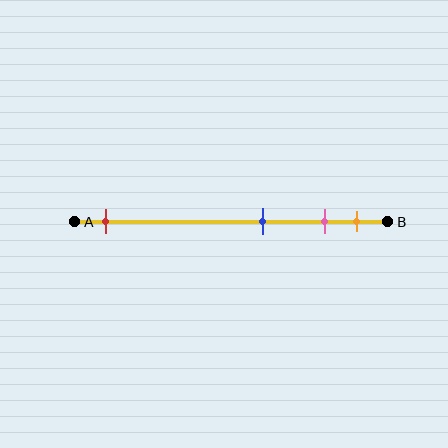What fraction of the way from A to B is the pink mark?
The pink mark is approximately 80% (0.8) of the way from A to B.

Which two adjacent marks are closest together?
The pink and orange marks are the closest adjacent pair.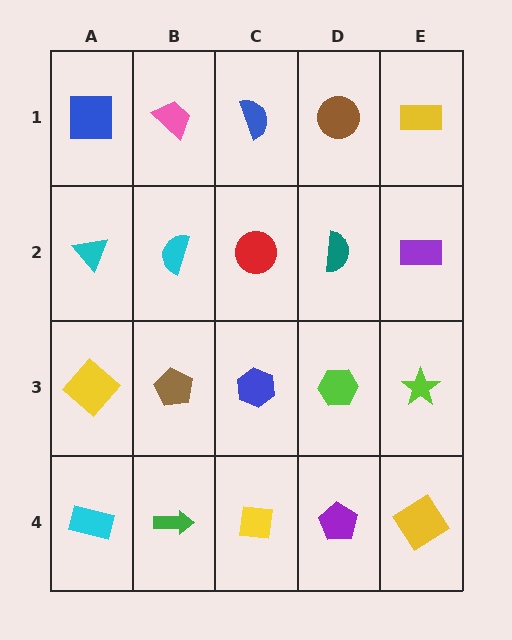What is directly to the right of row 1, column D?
A yellow rectangle.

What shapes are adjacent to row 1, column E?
A purple rectangle (row 2, column E), a brown circle (row 1, column D).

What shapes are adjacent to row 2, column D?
A brown circle (row 1, column D), a lime hexagon (row 3, column D), a red circle (row 2, column C), a purple rectangle (row 2, column E).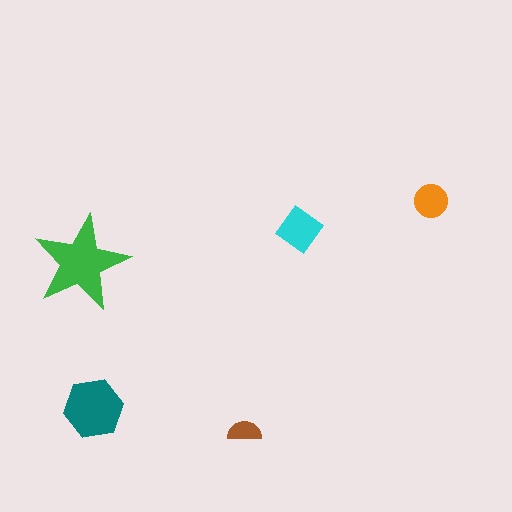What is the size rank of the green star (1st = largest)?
1st.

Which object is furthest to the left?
The green star is leftmost.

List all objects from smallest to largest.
The brown semicircle, the orange circle, the cyan diamond, the teal hexagon, the green star.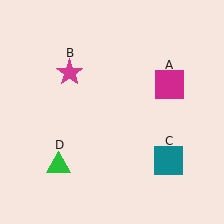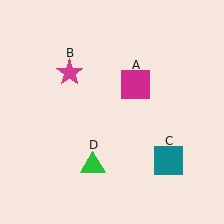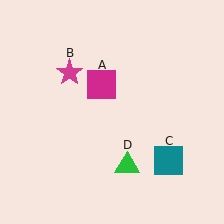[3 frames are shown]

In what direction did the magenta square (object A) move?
The magenta square (object A) moved left.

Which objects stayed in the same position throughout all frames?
Magenta star (object B) and teal square (object C) remained stationary.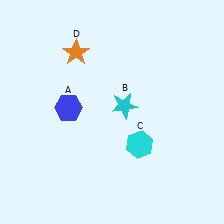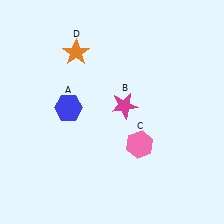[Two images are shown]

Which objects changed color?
B changed from cyan to magenta. C changed from cyan to pink.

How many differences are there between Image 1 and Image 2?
There are 2 differences between the two images.